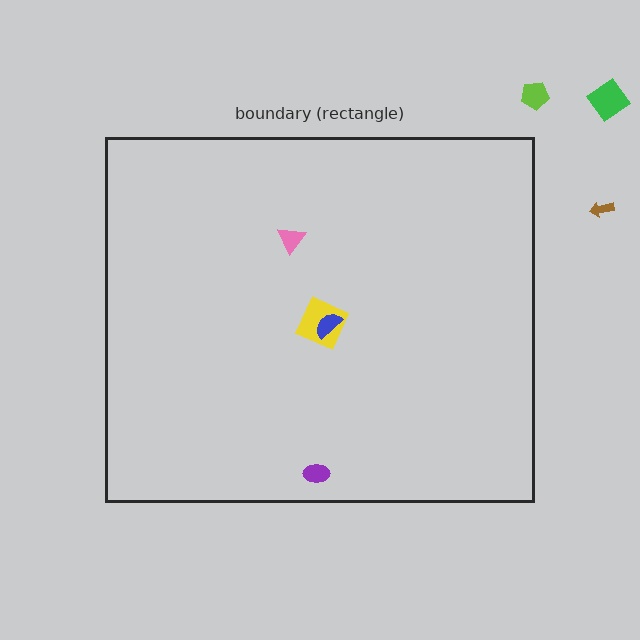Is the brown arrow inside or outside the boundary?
Outside.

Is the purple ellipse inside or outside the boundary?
Inside.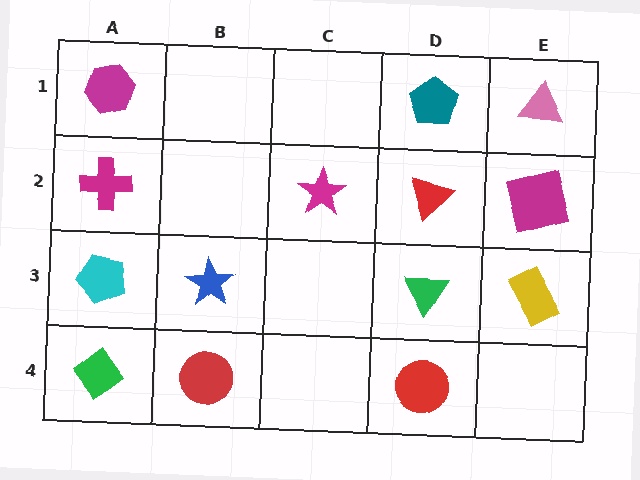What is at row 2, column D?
A red triangle.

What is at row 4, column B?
A red circle.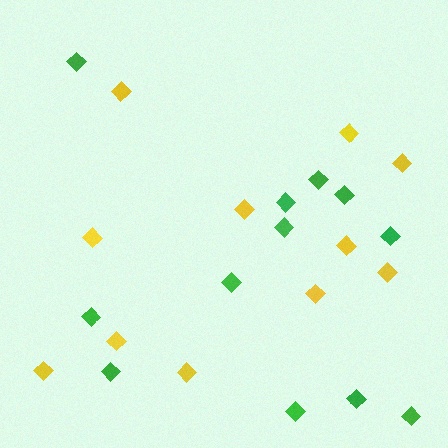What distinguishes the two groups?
There are 2 groups: one group of yellow diamonds (11) and one group of green diamonds (12).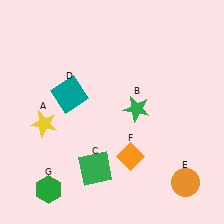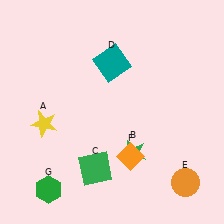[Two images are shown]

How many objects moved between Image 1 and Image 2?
2 objects moved between the two images.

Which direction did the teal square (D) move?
The teal square (D) moved right.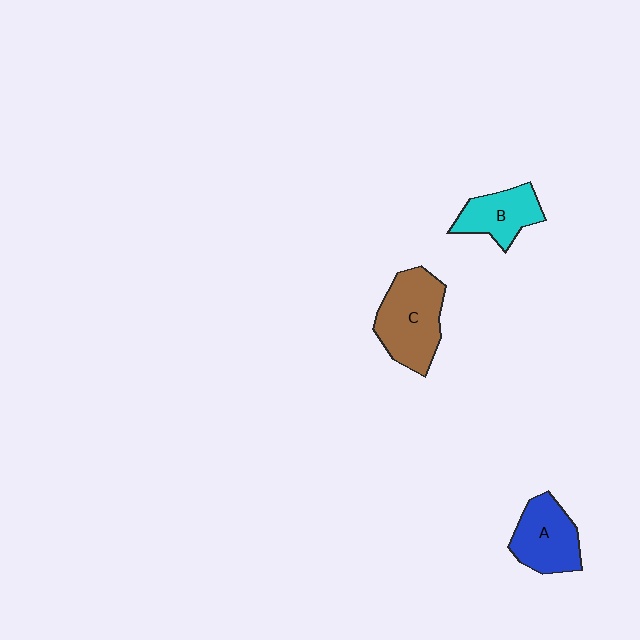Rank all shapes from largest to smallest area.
From largest to smallest: C (brown), A (blue), B (cyan).